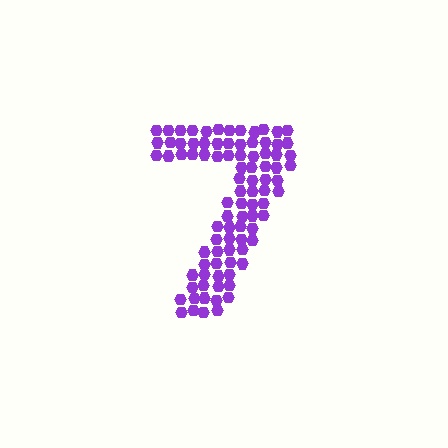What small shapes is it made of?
It is made of small hexagons.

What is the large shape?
The large shape is the digit 7.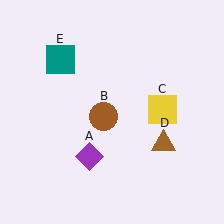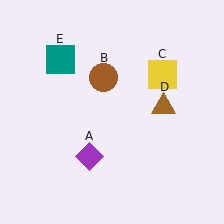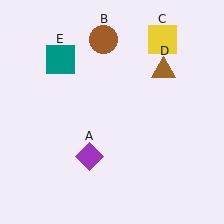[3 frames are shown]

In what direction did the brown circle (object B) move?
The brown circle (object B) moved up.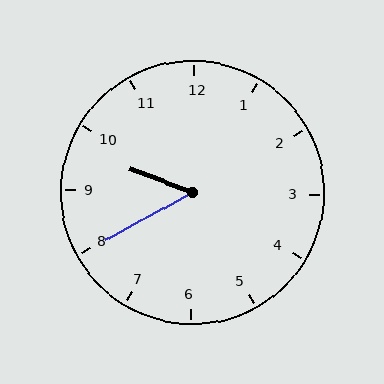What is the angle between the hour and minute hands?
Approximately 50 degrees.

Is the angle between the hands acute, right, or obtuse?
It is acute.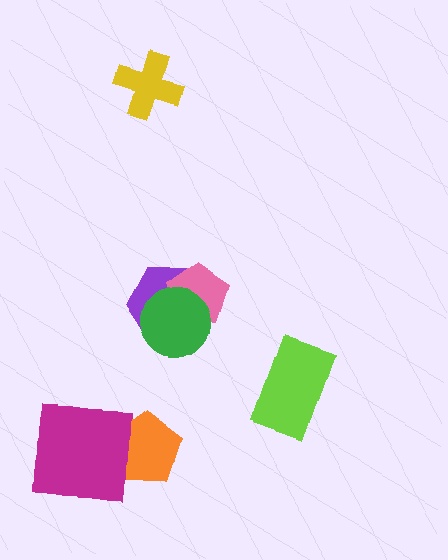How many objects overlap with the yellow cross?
0 objects overlap with the yellow cross.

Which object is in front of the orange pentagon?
The magenta square is in front of the orange pentagon.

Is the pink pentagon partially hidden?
Yes, it is partially covered by another shape.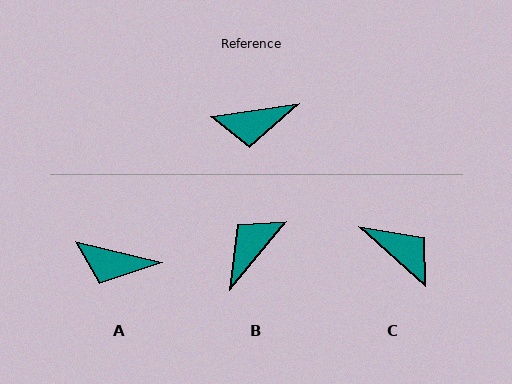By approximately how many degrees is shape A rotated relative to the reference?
Approximately 22 degrees clockwise.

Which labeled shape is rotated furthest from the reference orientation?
B, about 138 degrees away.